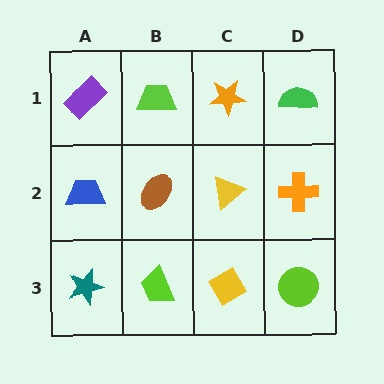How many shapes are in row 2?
4 shapes.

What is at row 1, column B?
A lime trapezoid.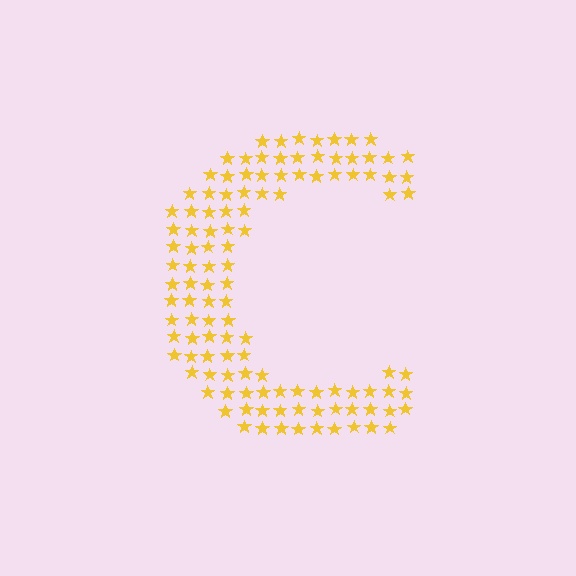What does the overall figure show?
The overall figure shows the letter C.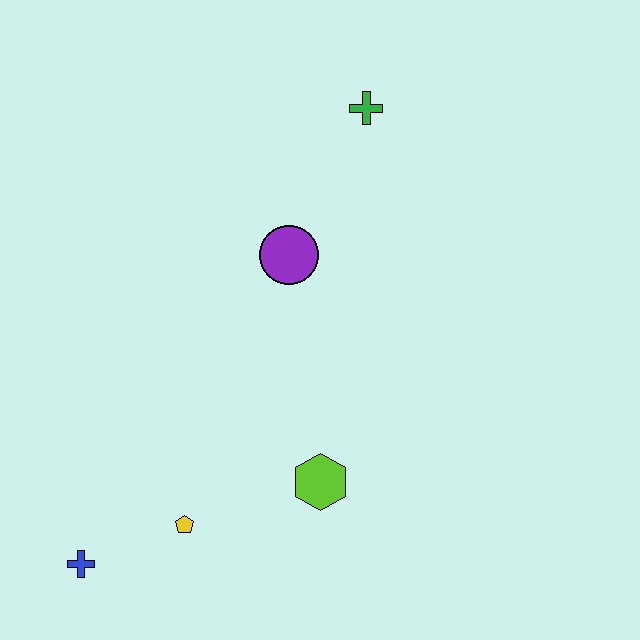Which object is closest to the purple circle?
The green cross is closest to the purple circle.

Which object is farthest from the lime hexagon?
The green cross is farthest from the lime hexagon.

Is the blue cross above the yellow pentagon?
No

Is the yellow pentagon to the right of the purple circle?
No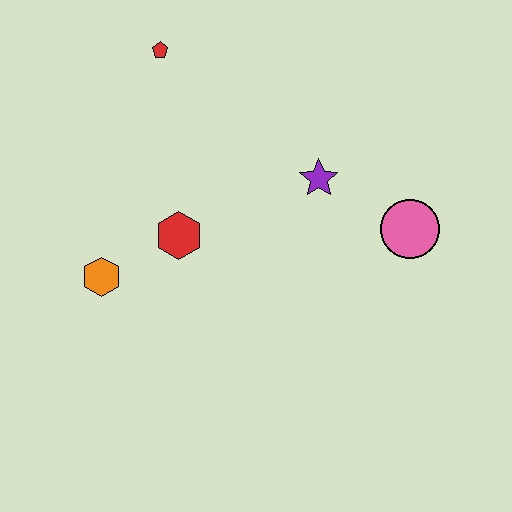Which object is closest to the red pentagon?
The red hexagon is closest to the red pentagon.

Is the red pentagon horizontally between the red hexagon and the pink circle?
No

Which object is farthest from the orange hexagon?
The pink circle is farthest from the orange hexagon.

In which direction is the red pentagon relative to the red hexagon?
The red pentagon is above the red hexagon.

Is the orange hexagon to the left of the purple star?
Yes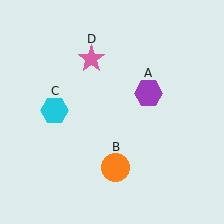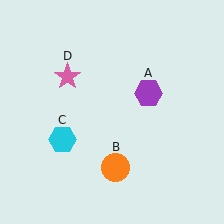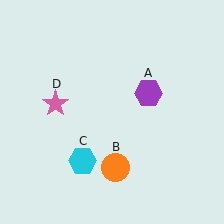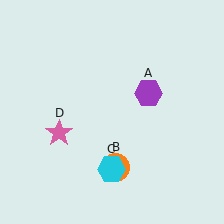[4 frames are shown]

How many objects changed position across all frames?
2 objects changed position: cyan hexagon (object C), pink star (object D).